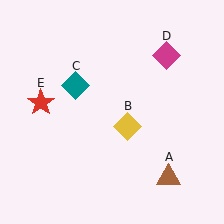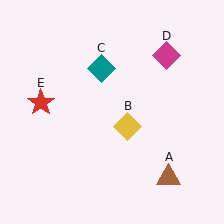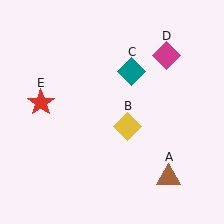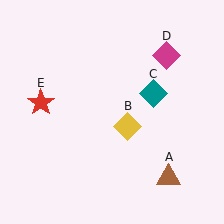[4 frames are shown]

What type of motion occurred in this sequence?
The teal diamond (object C) rotated clockwise around the center of the scene.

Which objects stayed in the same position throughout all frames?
Brown triangle (object A) and yellow diamond (object B) and magenta diamond (object D) and red star (object E) remained stationary.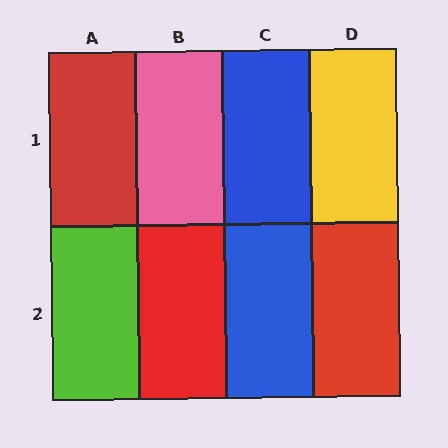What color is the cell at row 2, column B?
Red.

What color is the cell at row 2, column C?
Blue.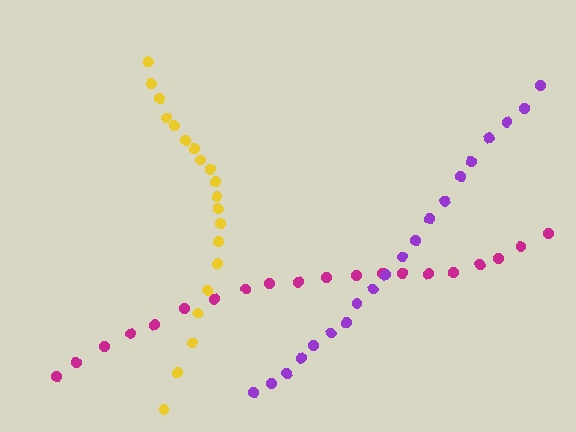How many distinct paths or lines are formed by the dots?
There are 3 distinct paths.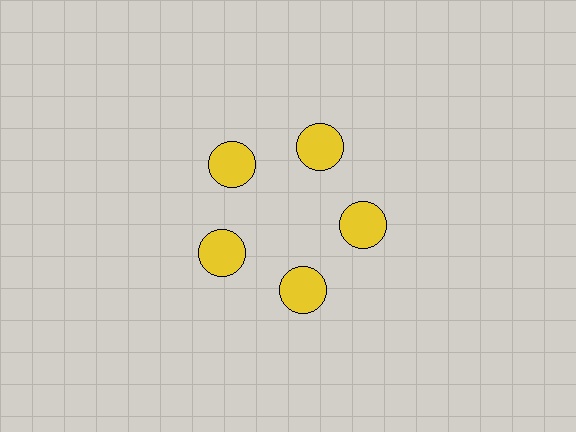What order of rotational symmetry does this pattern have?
This pattern has 5-fold rotational symmetry.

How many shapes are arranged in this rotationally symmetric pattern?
There are 5 shapes, arranged in 5 groups of 1.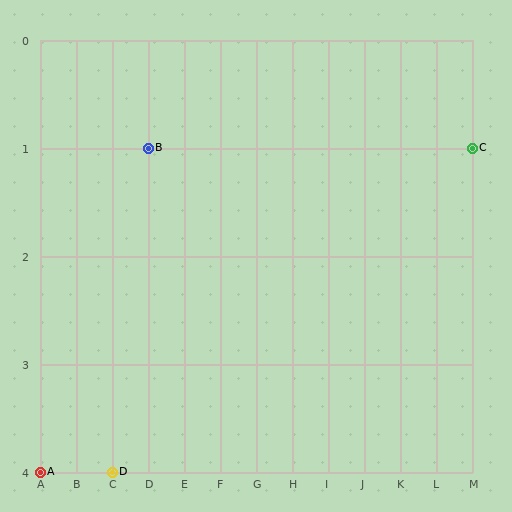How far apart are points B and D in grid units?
Points B and D are 1 column and 3 rows apart (about 3.2 grid units diagonally).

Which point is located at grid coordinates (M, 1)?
Point C is at (M, 1).